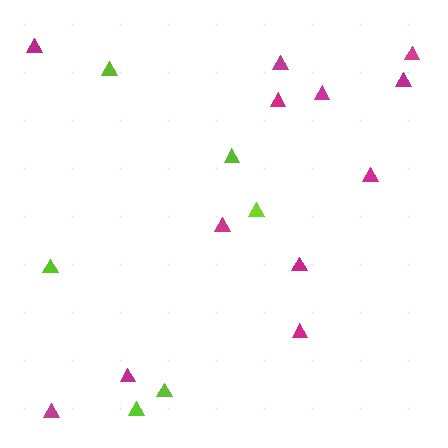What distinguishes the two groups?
There are 2 groups: one group of magenta triangles (12) and one group of lime triangles (6).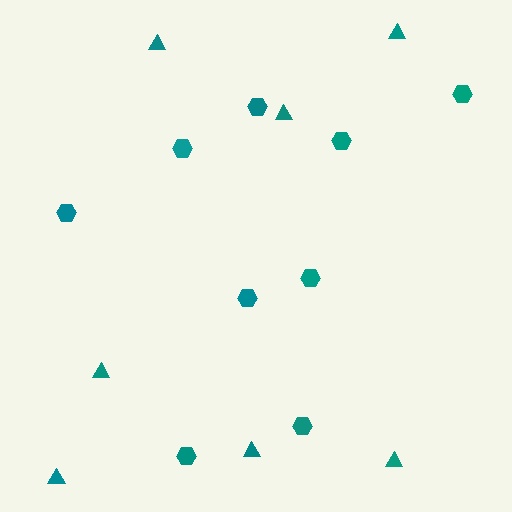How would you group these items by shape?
There are 2 groups: one group of triangles (7) and one group of hexagons (9).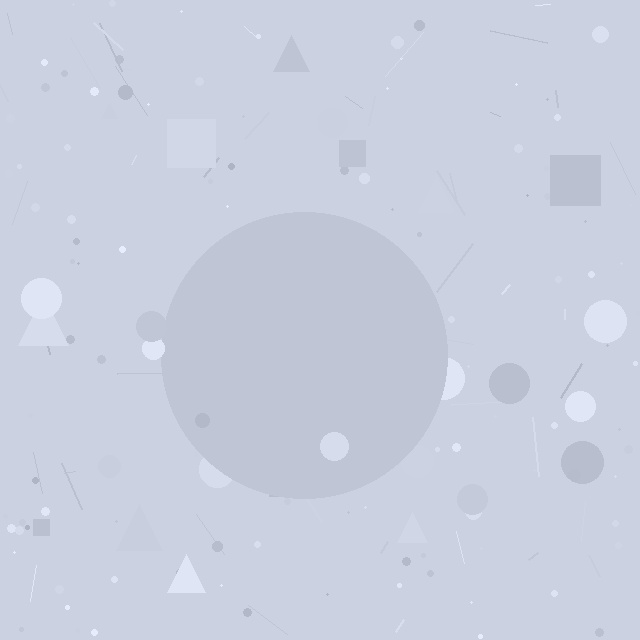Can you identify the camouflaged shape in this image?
The camouflaged shape is a circle.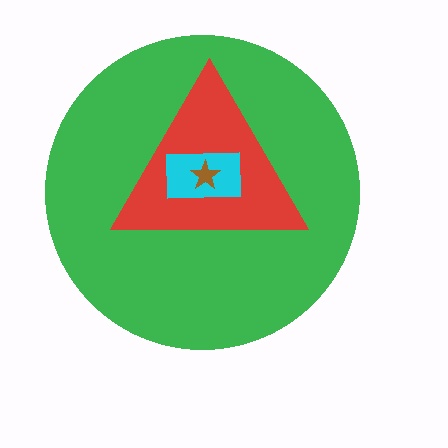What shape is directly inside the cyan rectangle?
The brown star.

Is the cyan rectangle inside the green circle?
Yes.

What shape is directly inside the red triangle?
The cyan rectangle.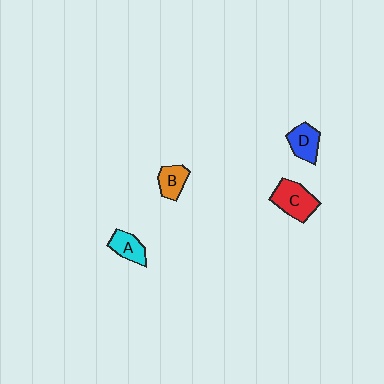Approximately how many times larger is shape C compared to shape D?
Approximately 1.4 times.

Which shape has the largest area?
Shape C (red).